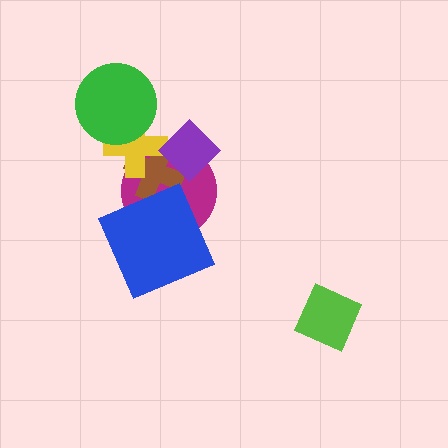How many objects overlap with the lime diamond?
0 objects overlap with the lime diamond.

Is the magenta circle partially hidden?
Yes, it is partially covered by another shape.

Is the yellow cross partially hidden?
Yes, it is partially covered by another shape.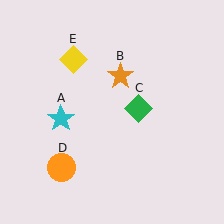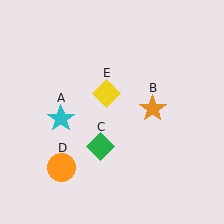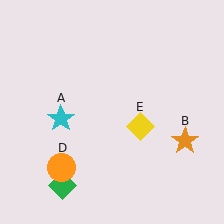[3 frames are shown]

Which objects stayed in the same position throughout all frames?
Cyan star (object A) and orange circle (object D) remained stationary.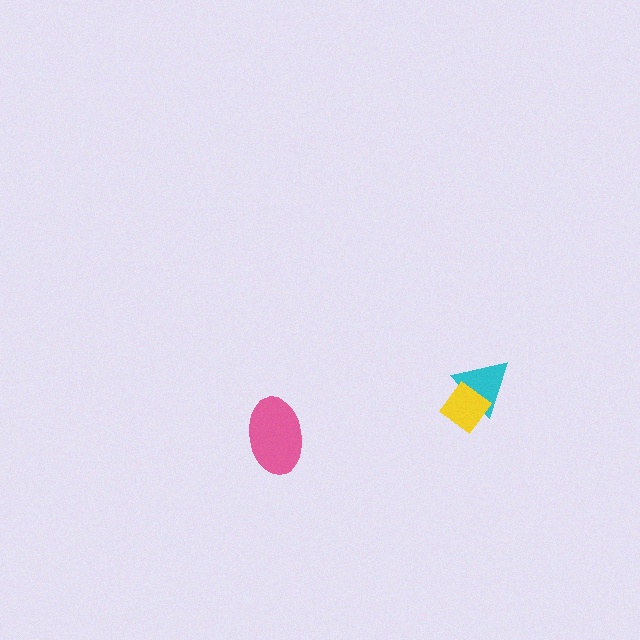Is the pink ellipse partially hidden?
No, no other shape covers it.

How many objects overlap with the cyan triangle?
1 object overlaps with the cyan triangle.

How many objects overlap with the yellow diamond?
1 object overlaps with the yellow diamond.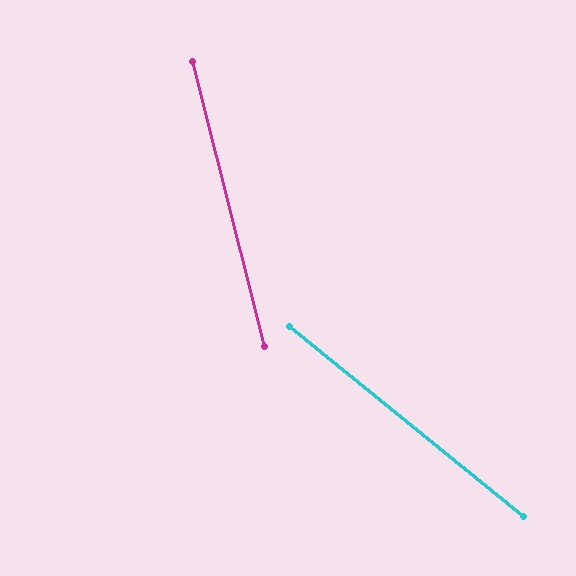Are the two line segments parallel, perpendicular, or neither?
Neither parallel nor perpendicular — they differ by about 37°.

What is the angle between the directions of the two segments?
Approximately 37 degrees.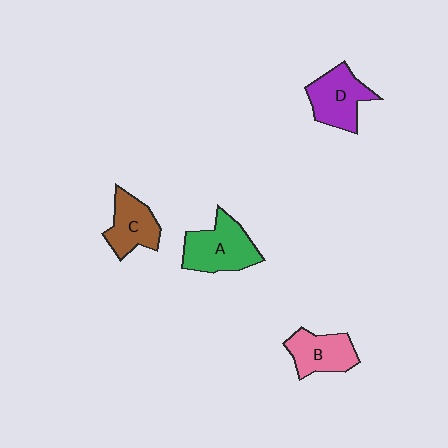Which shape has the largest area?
Shape A (green).